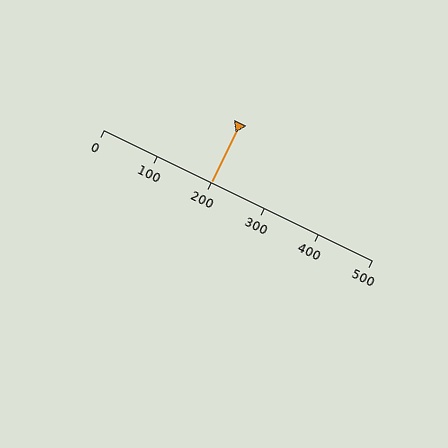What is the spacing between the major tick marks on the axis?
The major ticks are spaced 100 apart.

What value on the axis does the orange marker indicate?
The marker indicates approximately 200.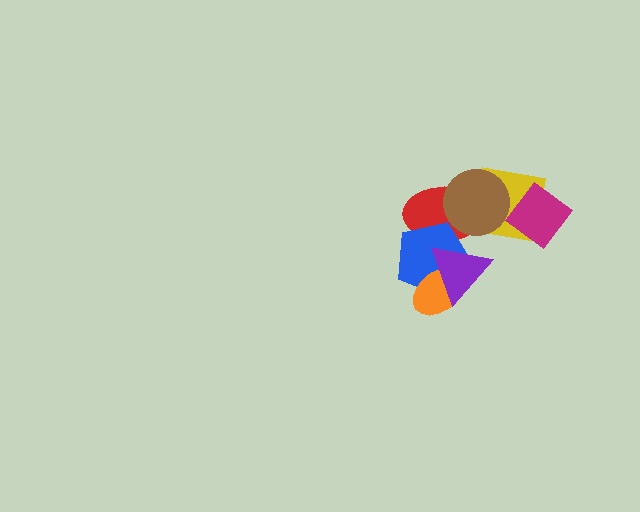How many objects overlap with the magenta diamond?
1 object overlaps with the magenta diamond.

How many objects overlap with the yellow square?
3 objects overlap with the yellow square.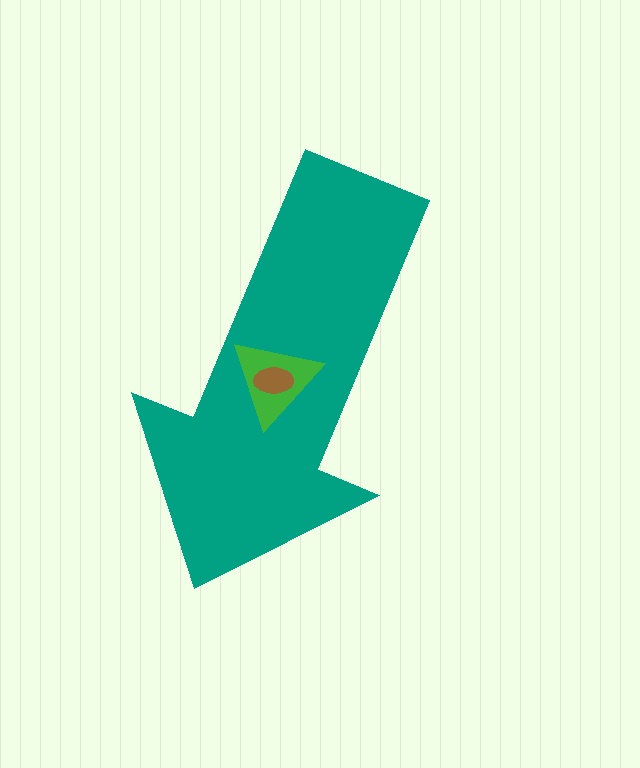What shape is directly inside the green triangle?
The brown ellipse.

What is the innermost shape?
The brown ellipse.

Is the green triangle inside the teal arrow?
Yes.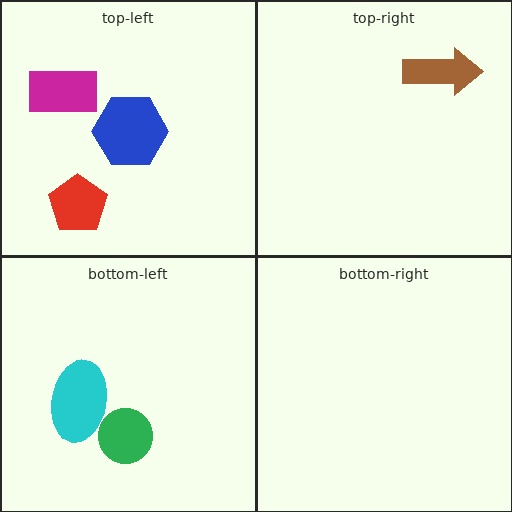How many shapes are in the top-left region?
3.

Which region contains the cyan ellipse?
The bottom-left region.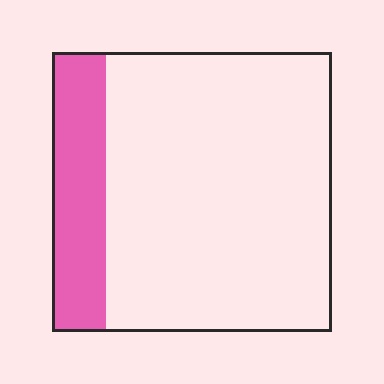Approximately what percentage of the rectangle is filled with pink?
Approximately 20%.